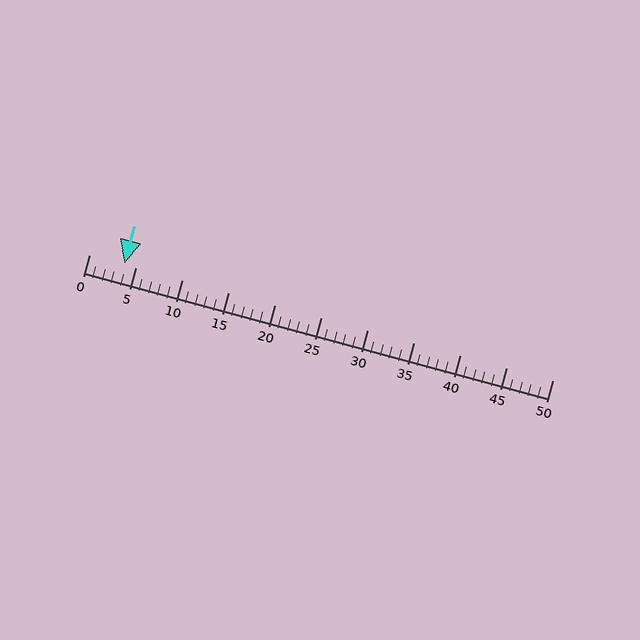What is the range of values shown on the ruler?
The ruler shows values from 0 to 50.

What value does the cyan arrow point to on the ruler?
The cyan arrow points to approximately 4.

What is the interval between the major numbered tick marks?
The major tick marks are spaced 5 units apart.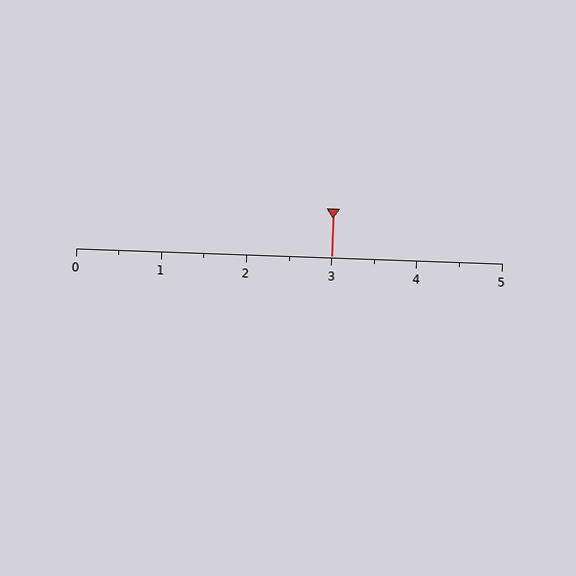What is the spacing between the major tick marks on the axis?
The major ticks are spaced 1 apart.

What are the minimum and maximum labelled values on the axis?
The axis runs from 0 to 5.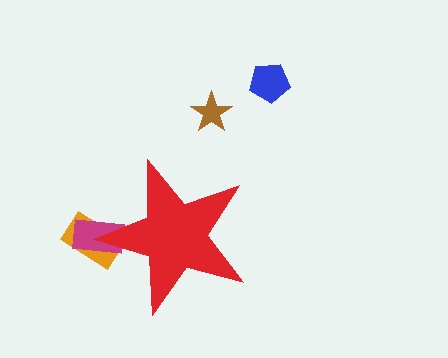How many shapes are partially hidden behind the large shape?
2 shapes are partially hidden.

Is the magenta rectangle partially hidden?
Yes, the magenta rectangle is partially hidden behind the red star.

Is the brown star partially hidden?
No, the brown star is fully visible.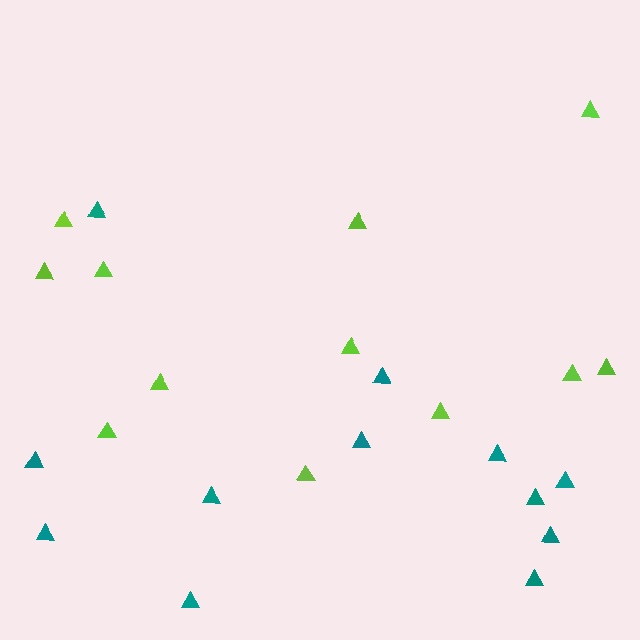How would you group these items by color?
There are 2 groups: one group of lime triangles (12) and one group of teal triangles (12).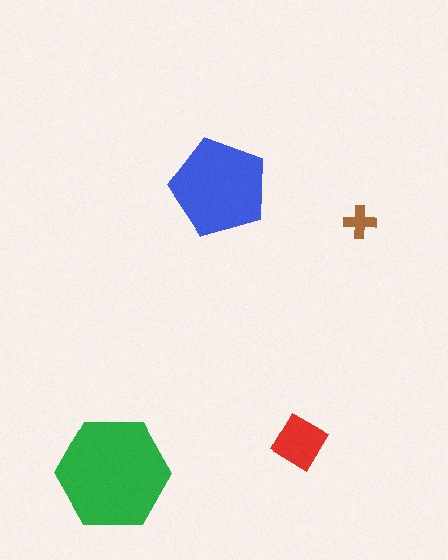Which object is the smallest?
The brown cross.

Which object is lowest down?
The green hexagon is bottommost.